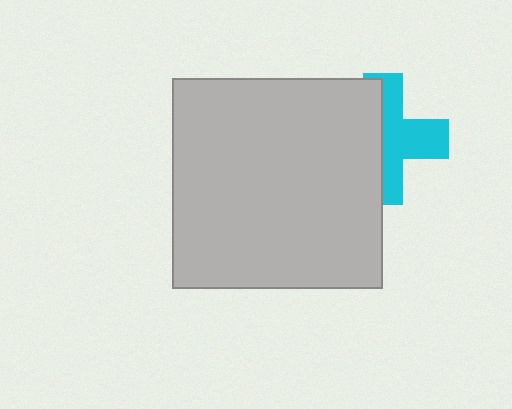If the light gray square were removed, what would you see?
You would see the complete cyan cross.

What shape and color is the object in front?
The object in front is a light gray square.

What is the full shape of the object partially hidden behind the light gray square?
The partially hidden object is a cyan cross.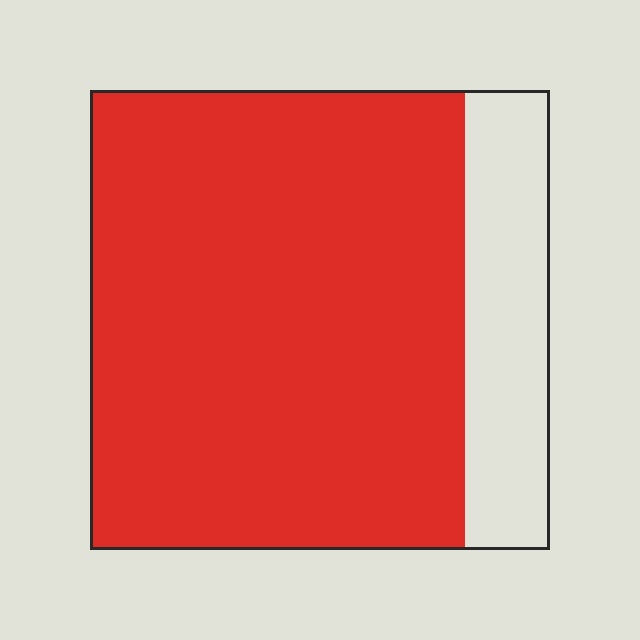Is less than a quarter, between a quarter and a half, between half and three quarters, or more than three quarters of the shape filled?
More than three quarters.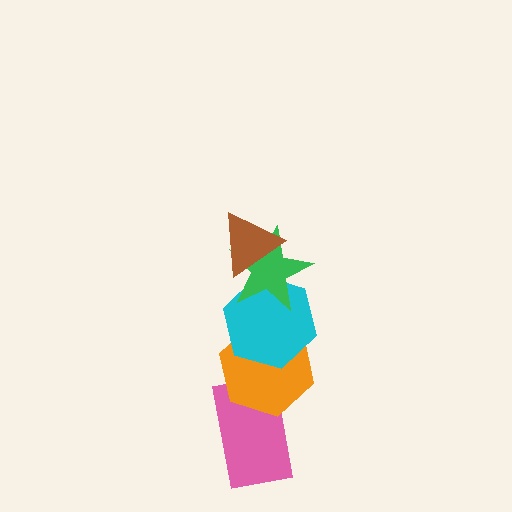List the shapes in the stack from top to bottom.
From top to bottom: the brown triangle, the green star, the cyan hexagon, the orange hexagon, the pink rectangle.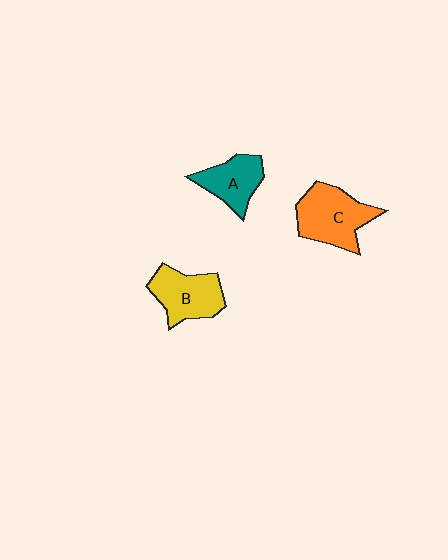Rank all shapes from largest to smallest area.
From largest to smallest: C (orange), B (yellow), A (teal).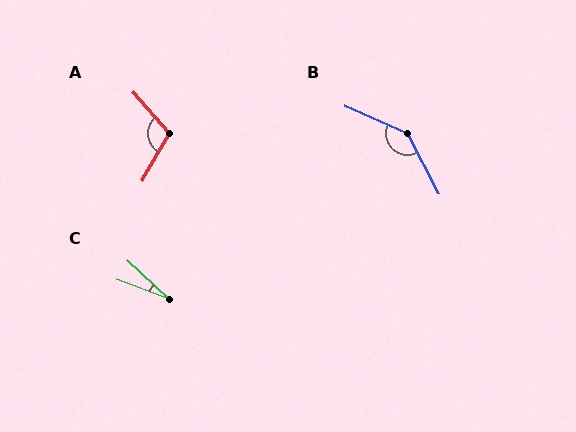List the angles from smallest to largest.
C (23°), A (109°), B (141°).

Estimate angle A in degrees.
Approximately 109 degrees.